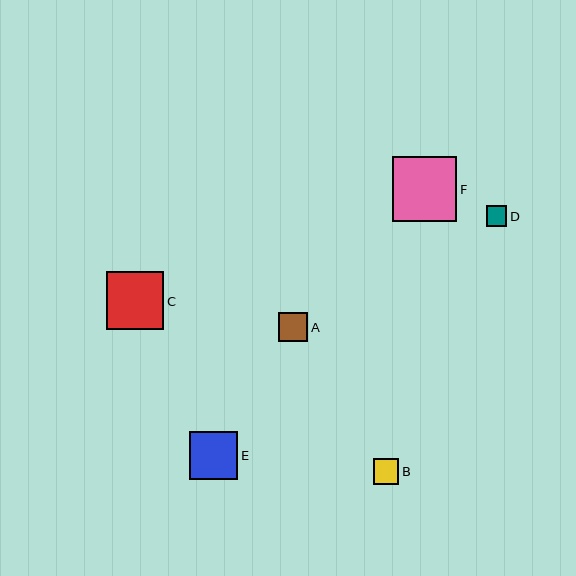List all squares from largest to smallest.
From largest to smallest: F, C, E, A, B, D.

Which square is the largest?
Square F is the largest with a size of approximately 64 pixels.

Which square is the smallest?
Square D is the smallest with a size of approximately 20 pixels.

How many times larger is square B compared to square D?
Square B is approximately 1.2 times the size of square D.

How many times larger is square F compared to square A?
Square F is approximately 2.2 times the size of square A.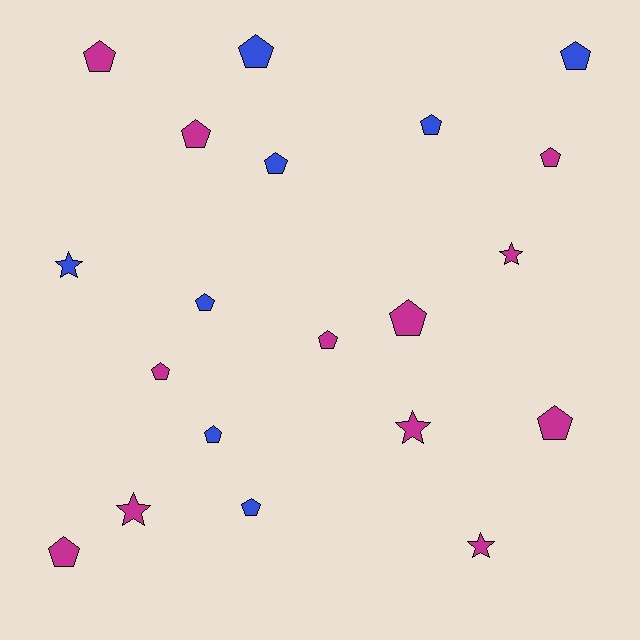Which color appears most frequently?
Magenta, with 12 objects.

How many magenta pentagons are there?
There are 8 magenta pentagons.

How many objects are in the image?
There are 20 objects.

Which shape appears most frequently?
Pentagon, with 15 objects.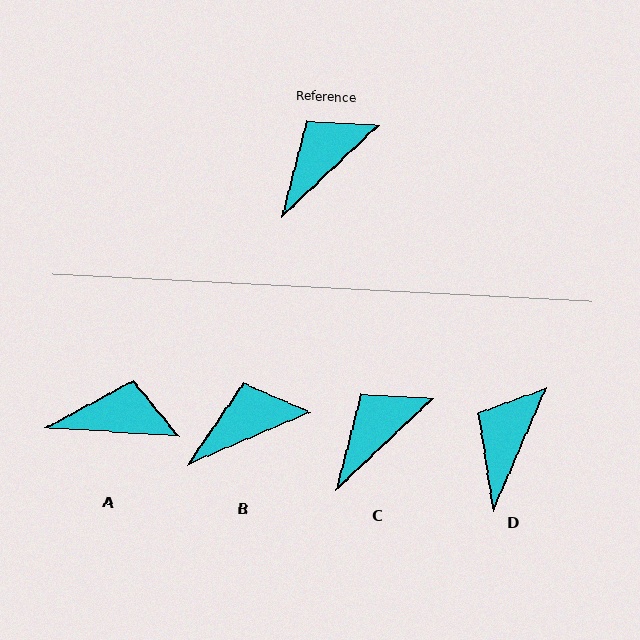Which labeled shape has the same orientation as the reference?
C.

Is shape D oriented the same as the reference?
No, it is off by about 23 degrees.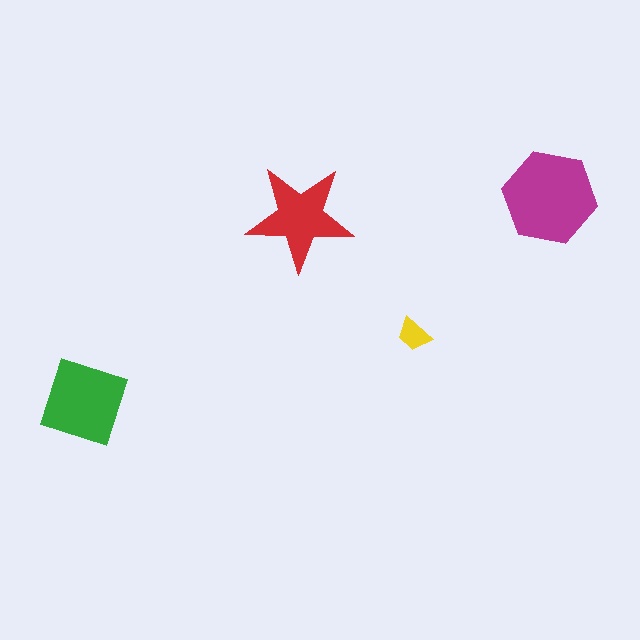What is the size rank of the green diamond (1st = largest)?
2nd.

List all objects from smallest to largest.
The yellow trapezoid, the red star, the green diamond, the magenta hexagon.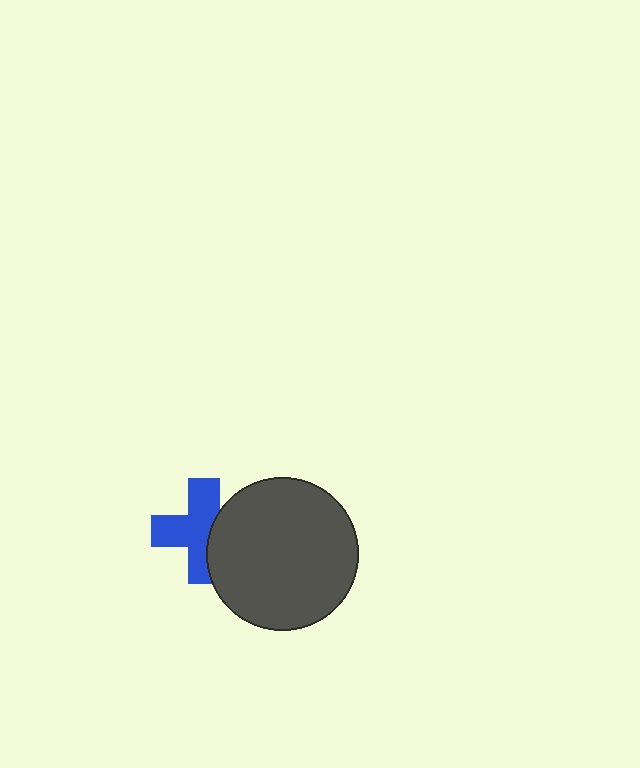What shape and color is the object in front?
The object in front is a dark gray circle.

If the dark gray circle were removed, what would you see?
You would see the complete blue cross.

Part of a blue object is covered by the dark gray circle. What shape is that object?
It is a cross.